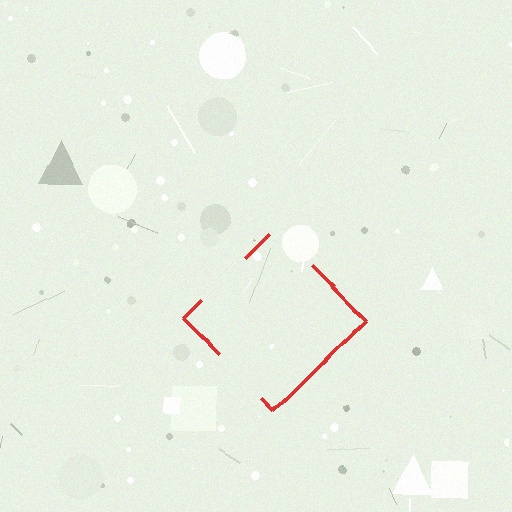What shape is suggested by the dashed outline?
The dashed outline suggests a diamond.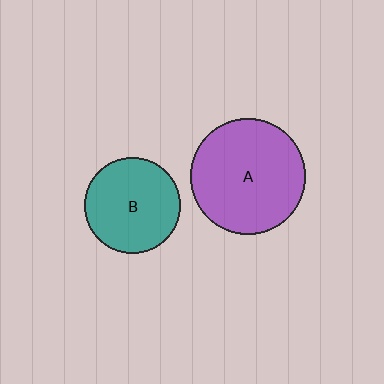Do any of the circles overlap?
No, none of the circles overlap.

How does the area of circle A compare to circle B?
Approximately 1.5 times.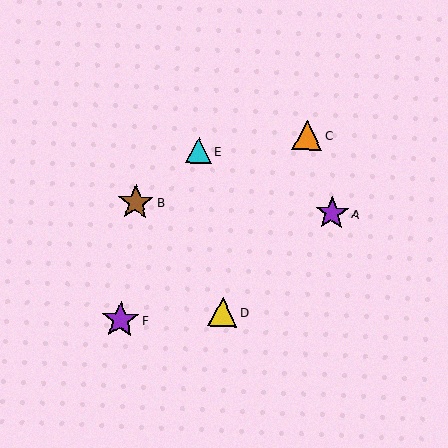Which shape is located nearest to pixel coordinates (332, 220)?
The purple star (labeled A) at (332, 213) is nearest to that location.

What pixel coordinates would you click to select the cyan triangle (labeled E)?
Click at (199, 150) to select the cyan triangle E.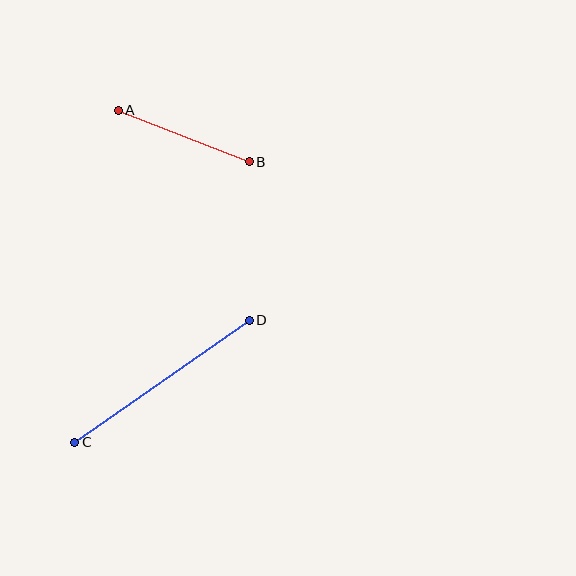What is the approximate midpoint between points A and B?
The midpoint is at approximately (184, 136) pixels.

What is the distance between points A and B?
The distance is approximately 141 pixels.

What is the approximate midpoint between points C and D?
The midpoint is at approximately (162, 381) pixels.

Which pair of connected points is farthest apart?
Points C and D are farthest apart.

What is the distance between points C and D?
The distance is approximately 213 pixels.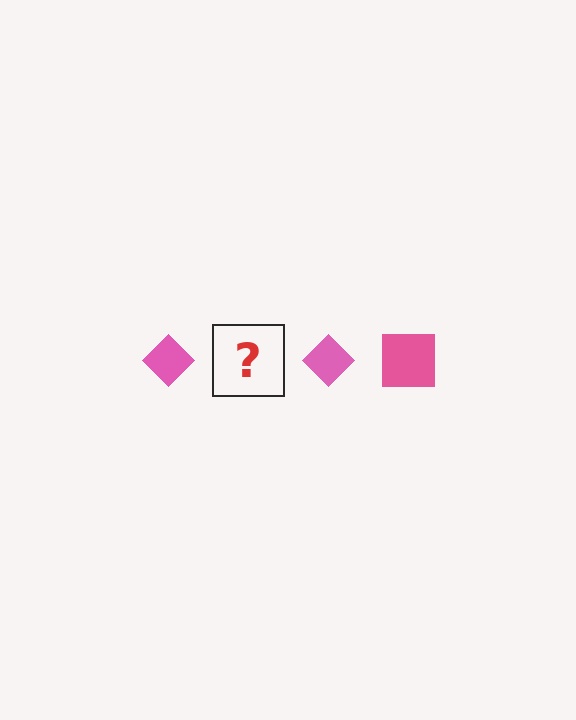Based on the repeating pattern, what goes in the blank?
The blank should be a pink square.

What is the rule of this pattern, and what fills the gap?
The rule is that the pattern cycles through diamond, square shapes in pink. The gap should be filled with a pink square.